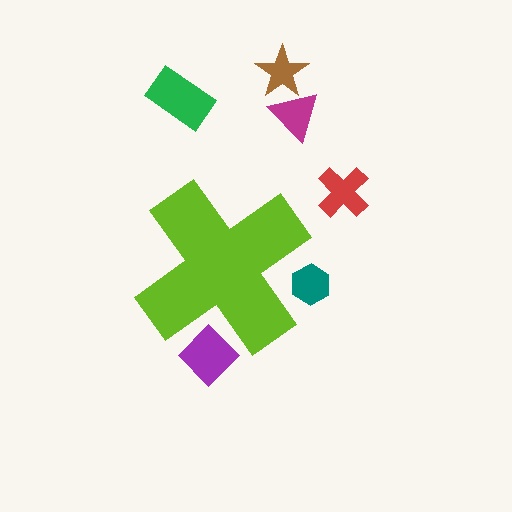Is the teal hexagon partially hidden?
Yes, the teal hexagon is partially hidden behind the lime cross.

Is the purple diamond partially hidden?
Yes, the purple diamond is partially hidden behind the lime cross.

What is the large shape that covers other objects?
A lime cross.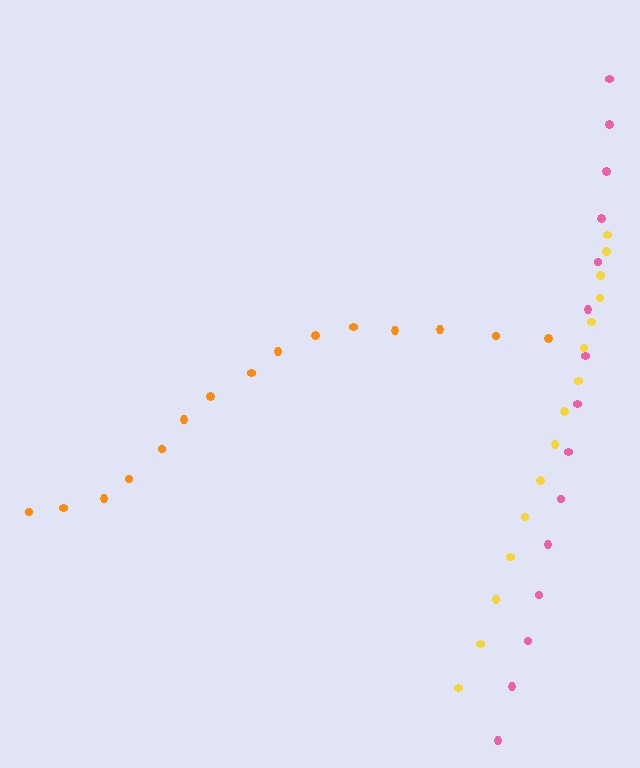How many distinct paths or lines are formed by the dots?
There are 3 distinct paths.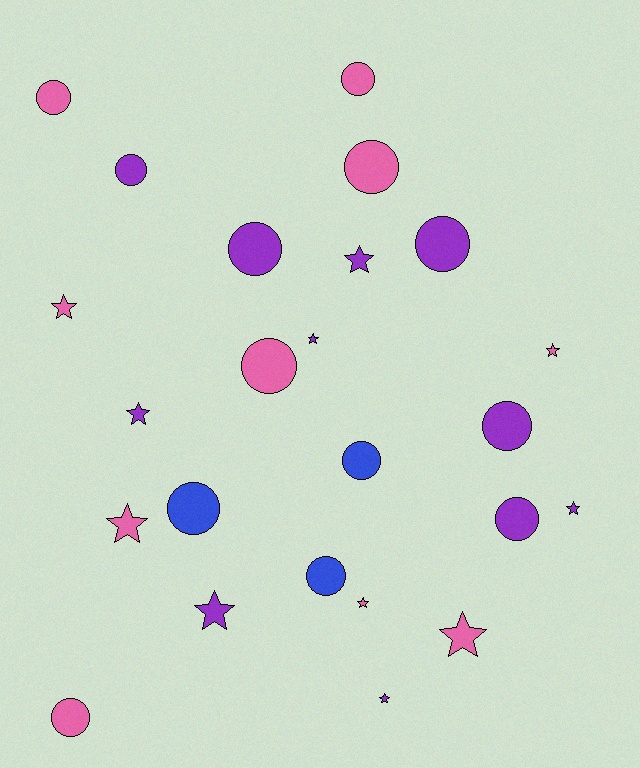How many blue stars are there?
There are no blue stars.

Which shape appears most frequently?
Circle, with 13 objects.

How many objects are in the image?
There are 24 objects.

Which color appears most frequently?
Purple, with 11 objects.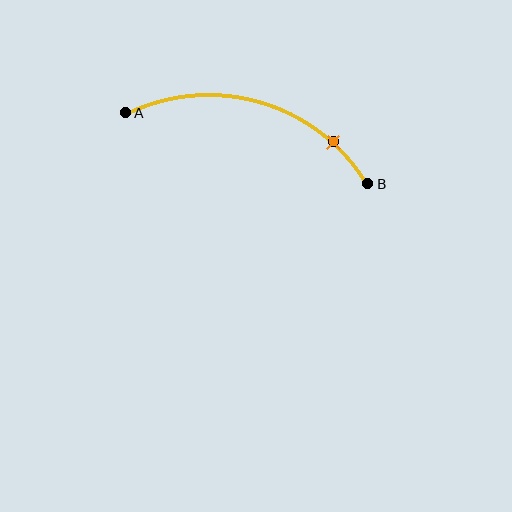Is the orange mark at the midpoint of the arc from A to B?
No. The orange mark lies on the arc but is closer to endpoint B. The arc midpoint would be at the point on the curve equidistant along the arc from both A and B.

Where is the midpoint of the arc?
The arc midpoint is the point on the curve farthest from the straight line joining A and B. It sits above that line.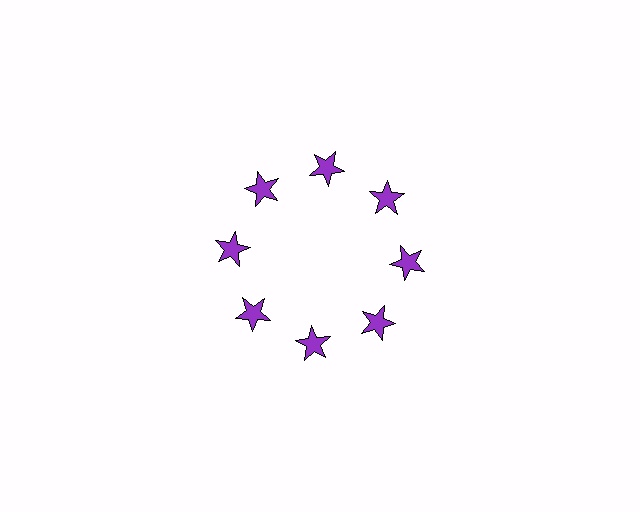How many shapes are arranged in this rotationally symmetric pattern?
There are 8 shapes, arranged in 8 groups of 1.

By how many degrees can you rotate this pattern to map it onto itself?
The pattern maps onto itself every 45 degrees of rotation.